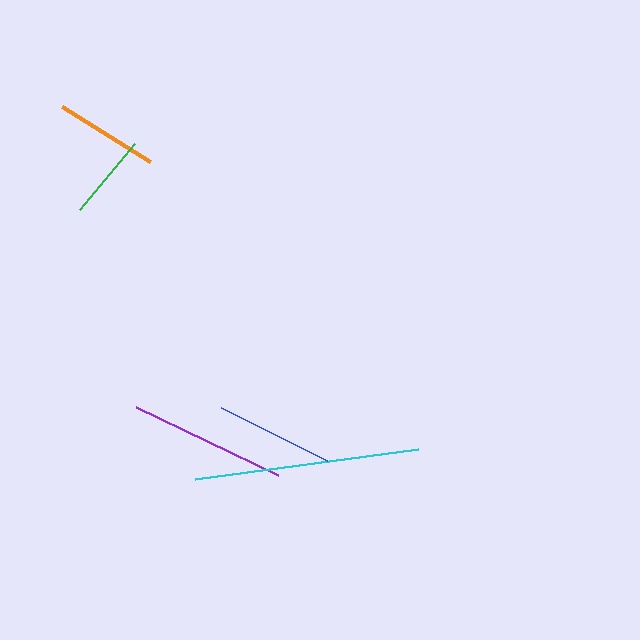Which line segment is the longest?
The cyan line is the longest at approximately 224 pixels.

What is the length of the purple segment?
The purple segment is approximately 158 pixels long.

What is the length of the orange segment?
The orange segment is approximately 103 pixels long.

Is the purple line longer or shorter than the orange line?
The purple line is longer than the orange line.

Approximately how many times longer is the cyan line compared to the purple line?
The cyan line is approximately 1.4 times the length of the purple line.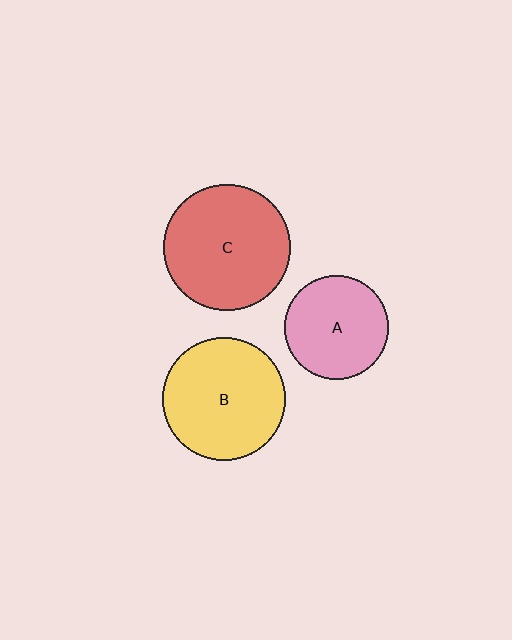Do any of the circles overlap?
No, none of the circles overlap.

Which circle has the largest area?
Circle C (red).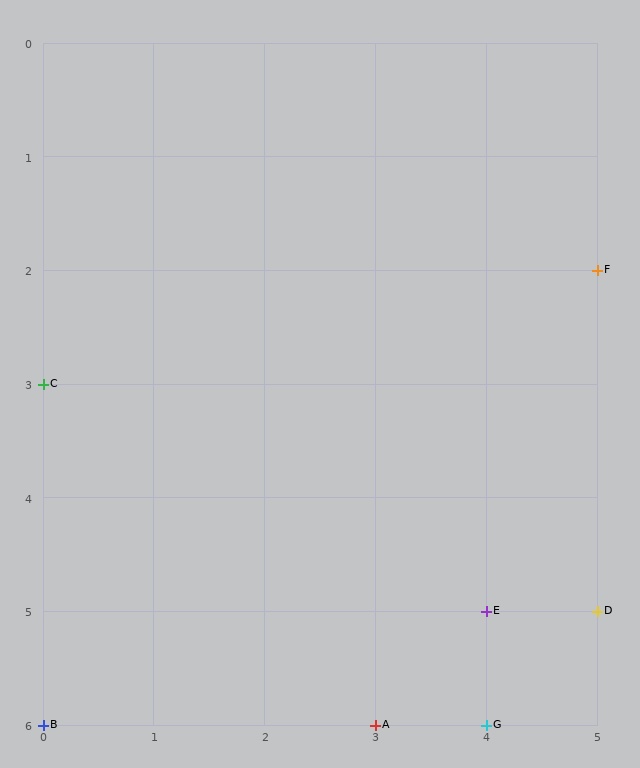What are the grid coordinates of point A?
Point A is at grid coordinates (3, 6).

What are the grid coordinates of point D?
Point D is at grid coordinates (5, 5).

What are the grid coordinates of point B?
Point B is at grid coordinates (0, 6).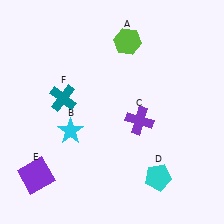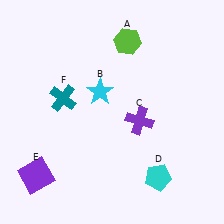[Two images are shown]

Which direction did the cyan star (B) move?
The cyan star (B) moved up.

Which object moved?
The cyan star (B) moved up.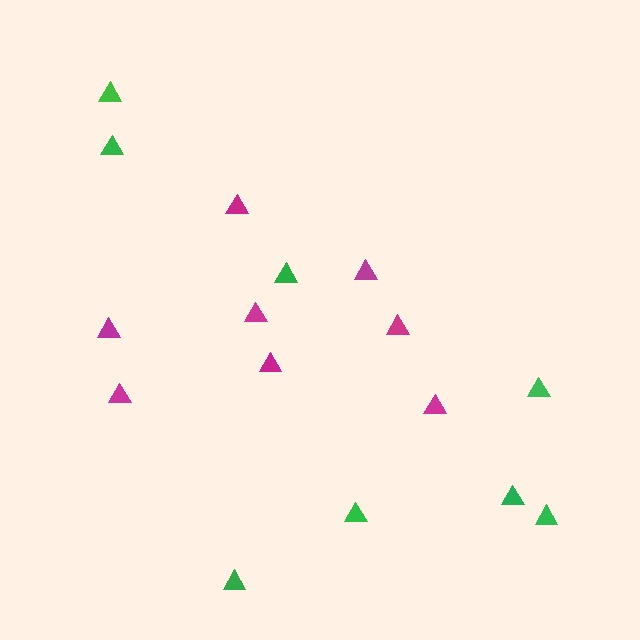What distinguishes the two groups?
There are 2 groups: one group of magenta triangles (8) and one group of green triangles (8).